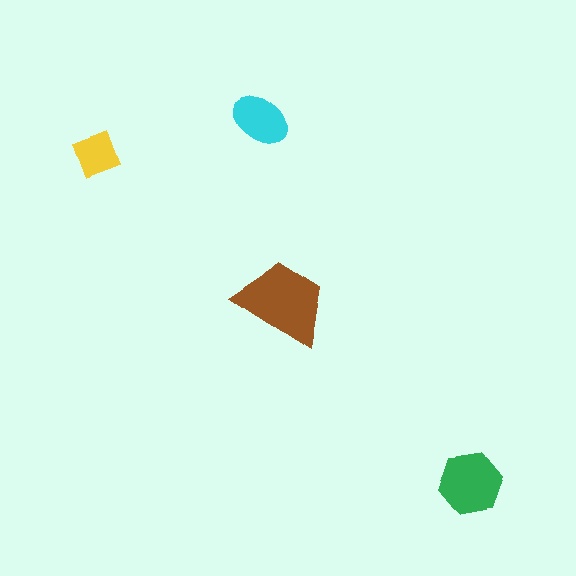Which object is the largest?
The brown trapezoid.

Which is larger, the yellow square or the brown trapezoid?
The brown trapezoid.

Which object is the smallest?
The yellow square.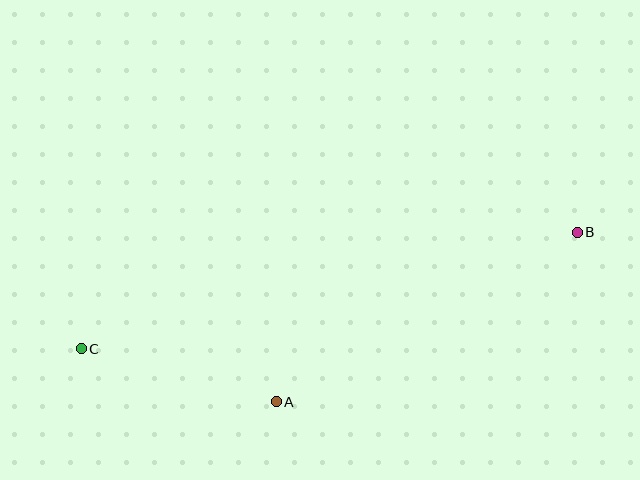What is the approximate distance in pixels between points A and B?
The distance between A and B is approximately 346 pixels.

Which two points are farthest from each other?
Points B and C are farthest from each other.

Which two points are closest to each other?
Points A and C are closest to each other.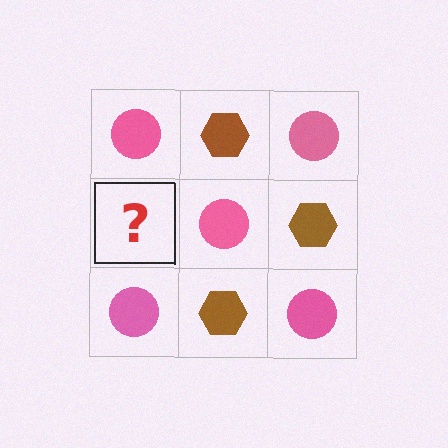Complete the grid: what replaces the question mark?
The question mark should be replaced with a brown hexagon.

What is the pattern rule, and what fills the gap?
The rule is that it alternates pink circle and brown hexagon in a checkerboard pattern. The gap should be filled with a brown hexagon.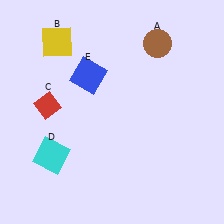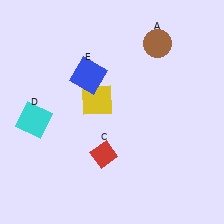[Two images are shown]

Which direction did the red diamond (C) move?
The red diamond (C) moved right.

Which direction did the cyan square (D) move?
The cyan square (D) moved up.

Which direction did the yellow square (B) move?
The yellow square (B) moved down.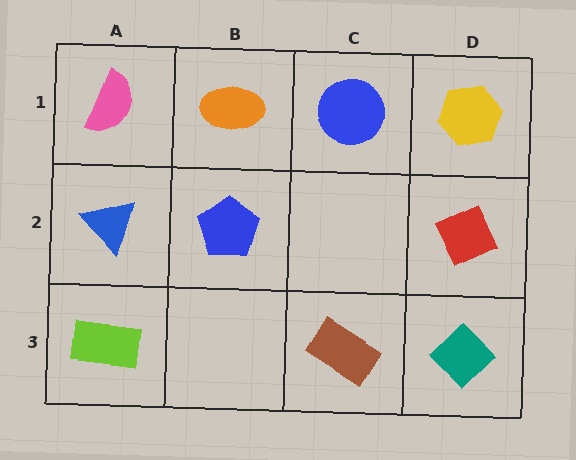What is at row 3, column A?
A lime rectangle.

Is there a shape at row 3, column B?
No, that cell is empty.